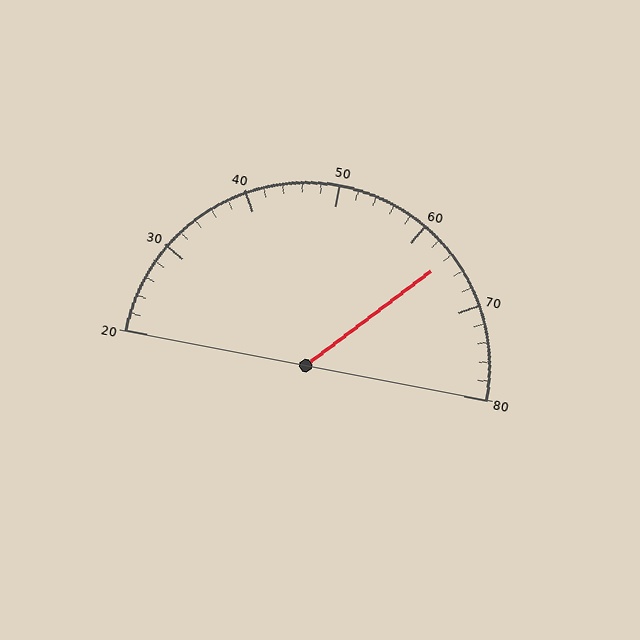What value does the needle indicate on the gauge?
The needle indicates approximately 64.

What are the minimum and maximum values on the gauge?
The gauge ranges from 20 to 80.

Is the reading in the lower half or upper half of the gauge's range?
The reading is in the upper half of the range (20 to 80).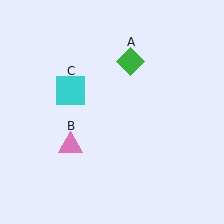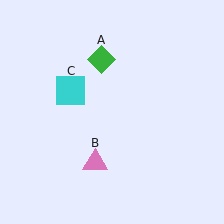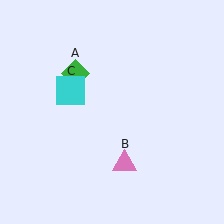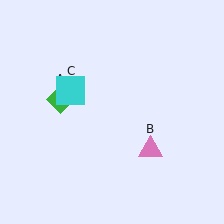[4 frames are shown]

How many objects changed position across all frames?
2 objects changed position: green diamond (object A), pink triangle (object B).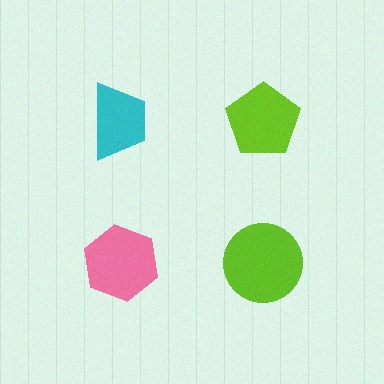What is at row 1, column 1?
A cyan trapezoid.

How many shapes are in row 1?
2 shapes.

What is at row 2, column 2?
A lime circle.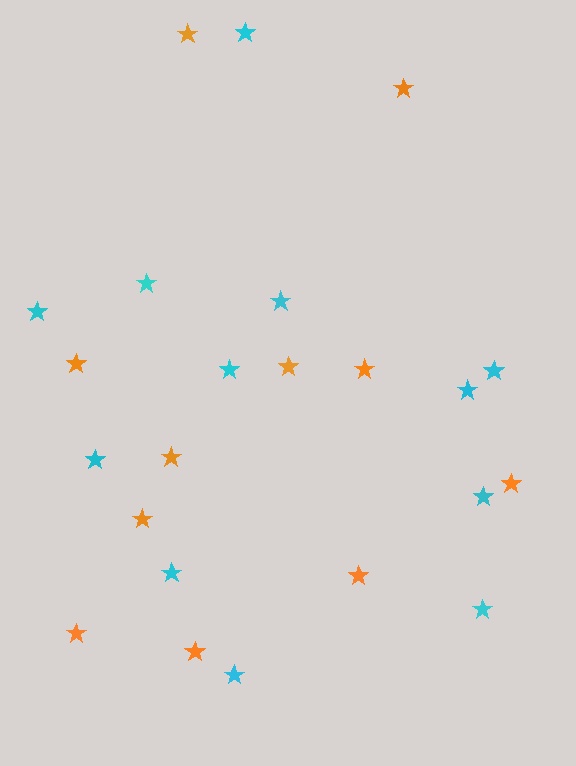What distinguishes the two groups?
There are 2 groups: one group of cyan stars (12) and one group of orange stars (11).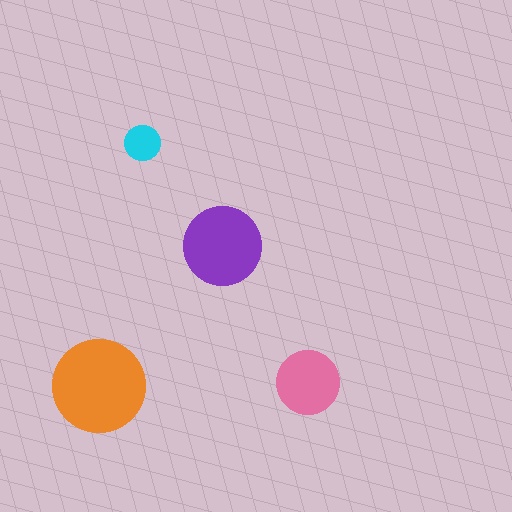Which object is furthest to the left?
The orange circle is leftmost.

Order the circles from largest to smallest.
the orange one, the purple one, the pink one, the cyan one.